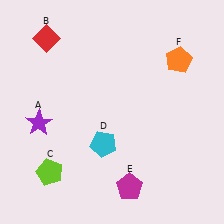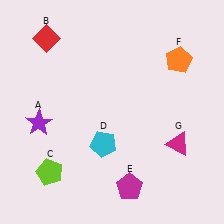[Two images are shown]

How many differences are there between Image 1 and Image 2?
There is 1 difference between the two images.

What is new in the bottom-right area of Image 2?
A magenta triangle (G) was added in the bottom-right area of Image 2.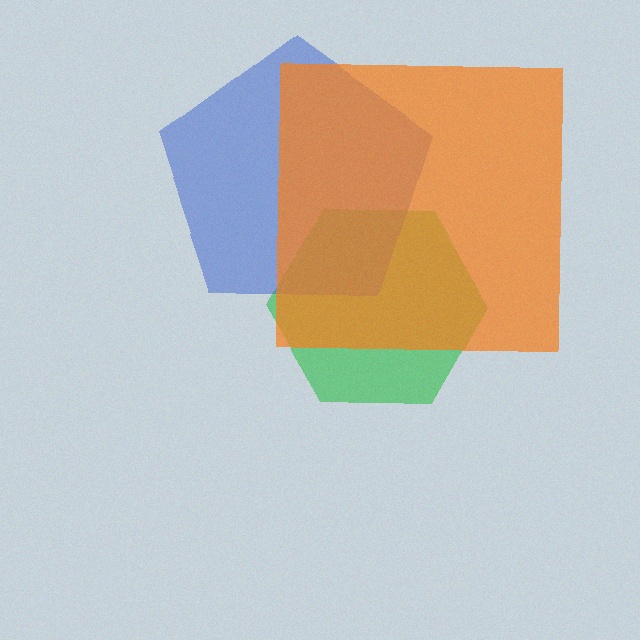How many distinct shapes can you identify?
There are 3 distinct shapes: a green hexagon, a blue pentagon, an orange square.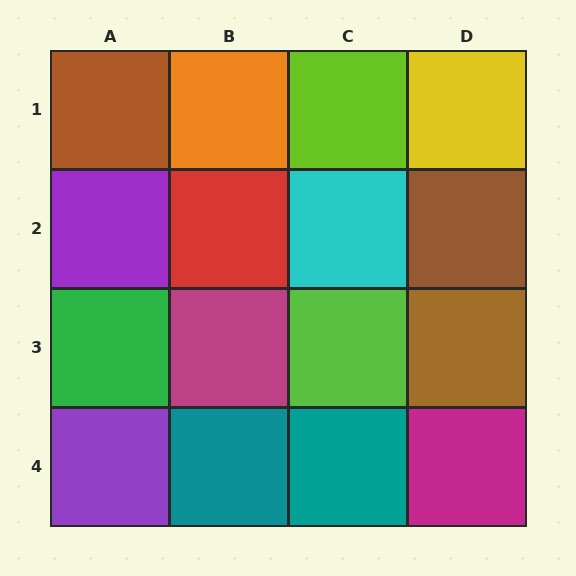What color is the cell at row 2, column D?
Brown.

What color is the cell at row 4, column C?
Teal.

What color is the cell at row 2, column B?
Red.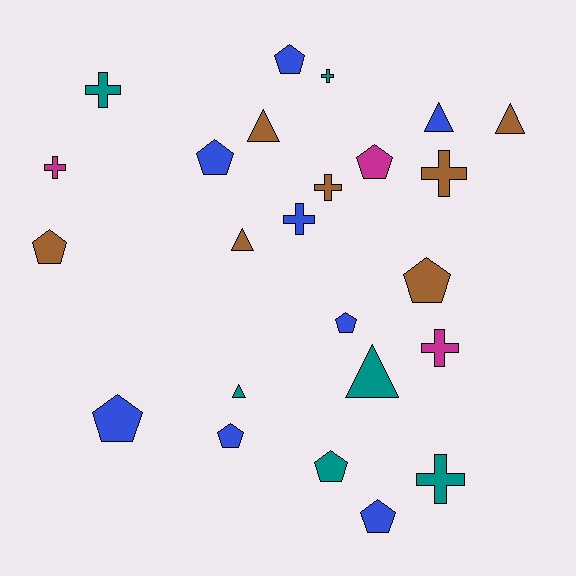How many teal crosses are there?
There are 3 teal crosses.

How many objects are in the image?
There are 24 objects.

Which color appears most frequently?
Blue, with 8 objects.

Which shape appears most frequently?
Pentagon, with 10 objects.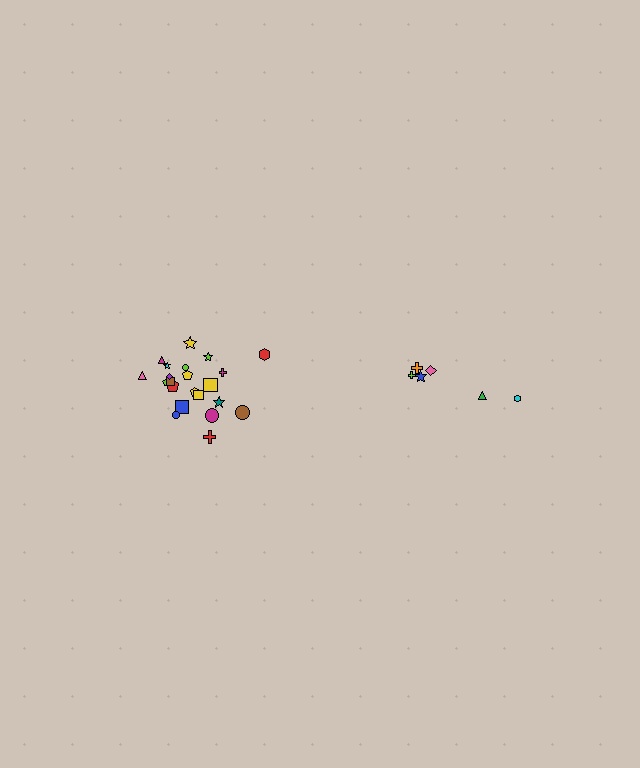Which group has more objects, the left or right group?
The left group.